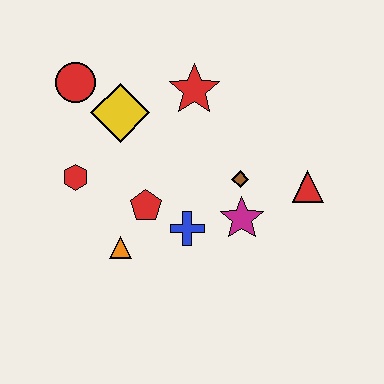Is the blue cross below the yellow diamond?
Yes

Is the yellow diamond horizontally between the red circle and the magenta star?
Yes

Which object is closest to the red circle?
The yellow diamond is closest to the red circle.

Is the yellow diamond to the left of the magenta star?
Yes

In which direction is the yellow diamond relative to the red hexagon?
The yellow diamond is above the red hexagon.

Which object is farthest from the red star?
The orange triangle is farthest from the red star.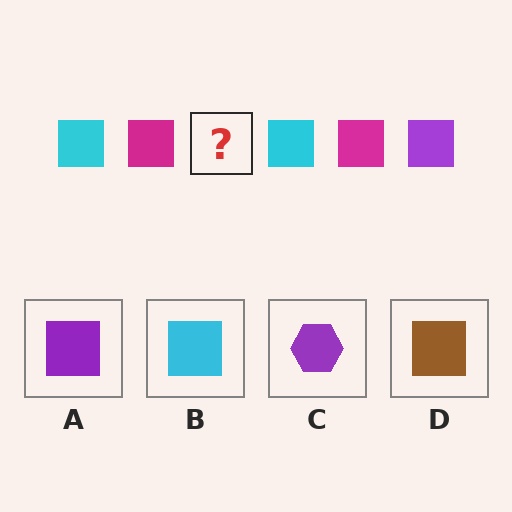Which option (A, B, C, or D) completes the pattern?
A.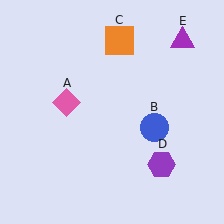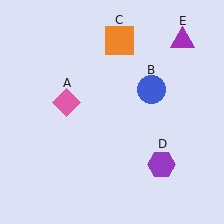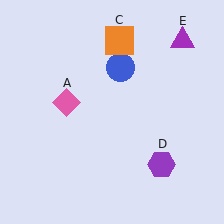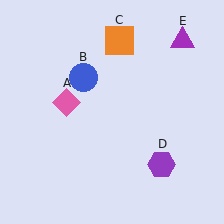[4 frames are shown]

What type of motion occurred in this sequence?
The blue circle (object B) rotated counterclockwise around the center of the scene.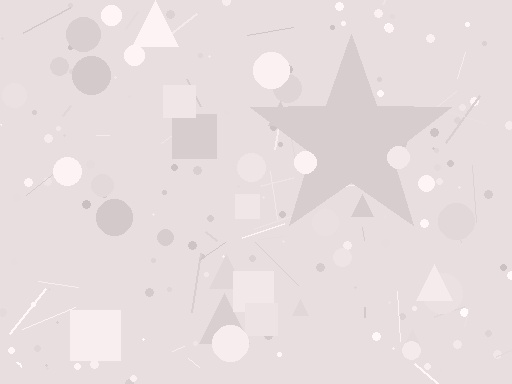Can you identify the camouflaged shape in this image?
The camouflaged shape is a star.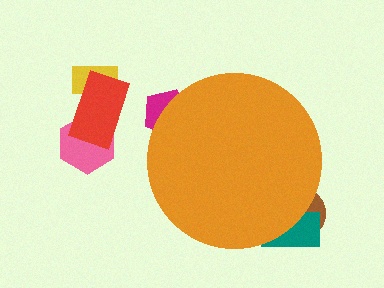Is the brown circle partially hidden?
Yes, the brown circle is partially hidden behind the orange circle.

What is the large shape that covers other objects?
An orange circle.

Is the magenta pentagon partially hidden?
Yes, the magenta pentagon is partially hidden behind the orange circle.